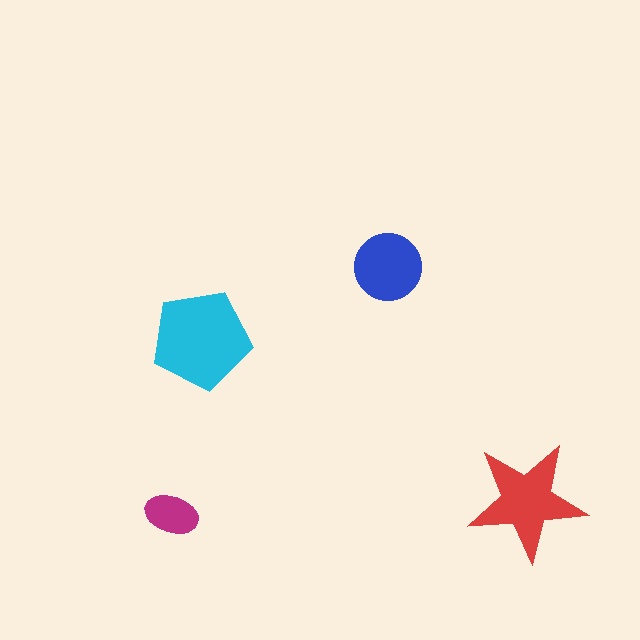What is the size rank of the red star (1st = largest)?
2nd.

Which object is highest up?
The blue circle is topmost.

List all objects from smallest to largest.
The magenta ellipse, the blue circle, the red star, the cyan pentagon.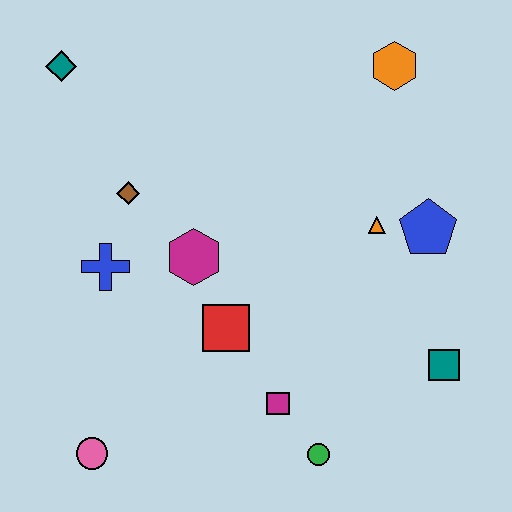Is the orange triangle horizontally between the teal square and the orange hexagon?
No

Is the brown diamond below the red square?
No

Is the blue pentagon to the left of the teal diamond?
No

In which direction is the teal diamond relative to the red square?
The teal diamond is above the red square.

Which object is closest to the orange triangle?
The blue pentagon is closest to the orange triangle.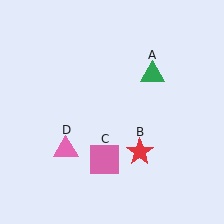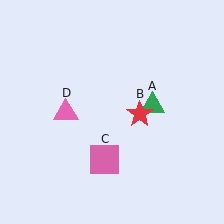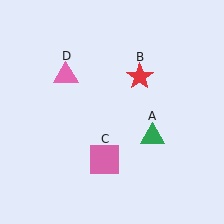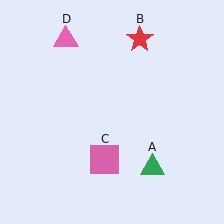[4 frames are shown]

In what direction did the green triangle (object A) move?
The green triangle (object A) moved down.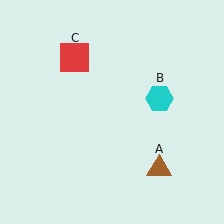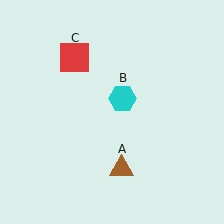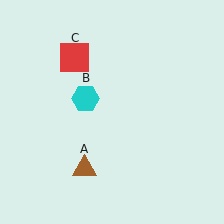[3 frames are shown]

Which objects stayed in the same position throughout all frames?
Red square (object C) remained stationary.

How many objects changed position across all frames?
2 objects changed position: brown triangle (object A), cyan hexagon (object B).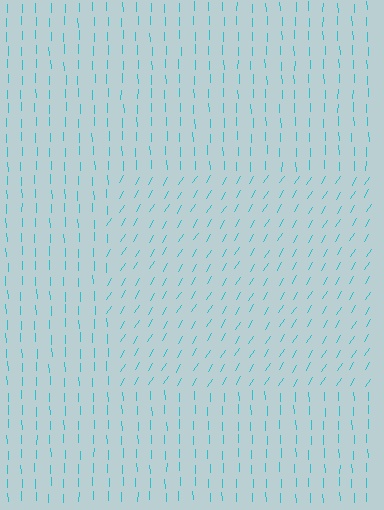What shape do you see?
I see a rectangle.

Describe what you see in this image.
The image is filled with small cyan line segments. A rectangle region in the image has lines oriented differently from the surrounding lines, creating a visible texture boundary.